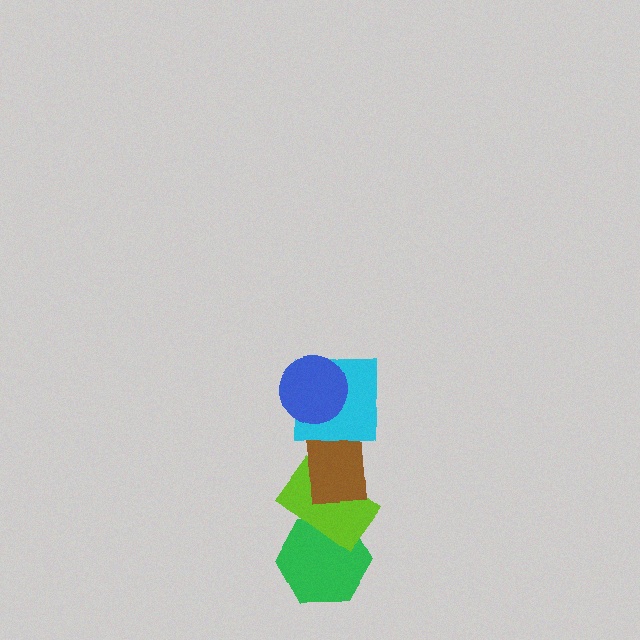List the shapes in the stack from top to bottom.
From top to bottom: the blue circle, the cyan square, the brown rectangle, the lime rectangle, the green hexagon.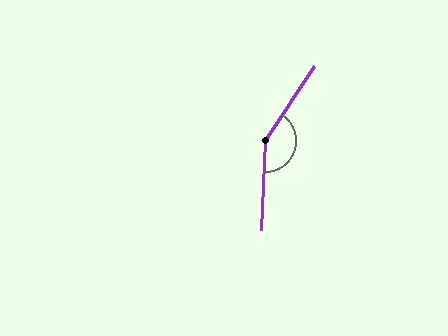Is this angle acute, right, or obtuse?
It is obtuse.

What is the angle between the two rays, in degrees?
Approximately 150 degrees.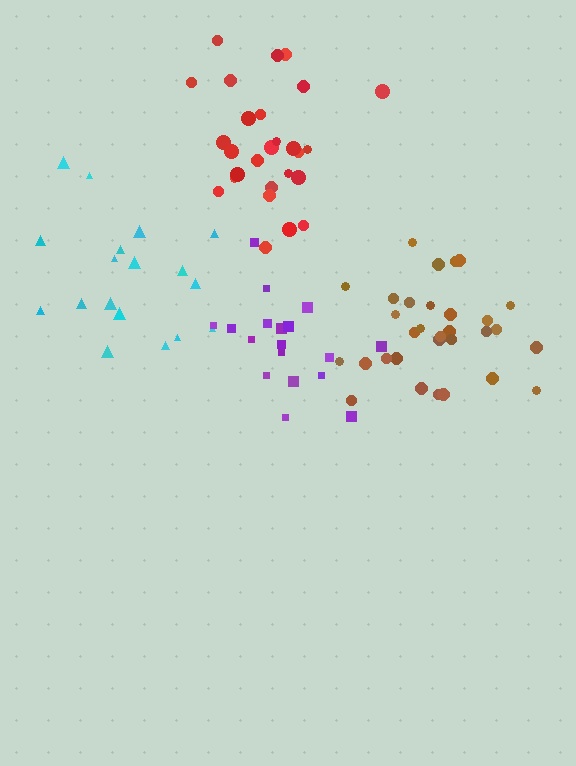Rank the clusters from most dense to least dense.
brown, red, purple, cyan.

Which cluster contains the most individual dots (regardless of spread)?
Brown (31).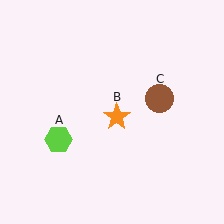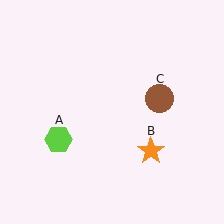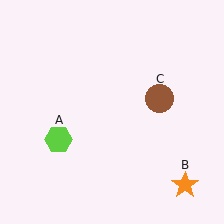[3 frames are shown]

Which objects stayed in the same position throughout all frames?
Lime hexagon (object A) and brown circle (object C) remained stationary.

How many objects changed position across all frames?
1 object changed position: orange star (object B).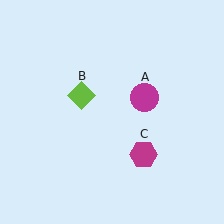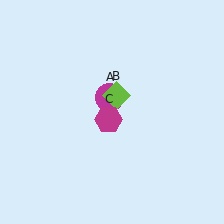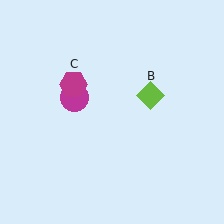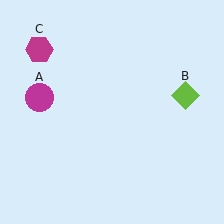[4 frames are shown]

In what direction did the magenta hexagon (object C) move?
The magenta hexagon (object C) moved up and to the left.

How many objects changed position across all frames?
3 objects changed position: magenta circle (object A), lime diamond (object B), magenta hexagon (object C).